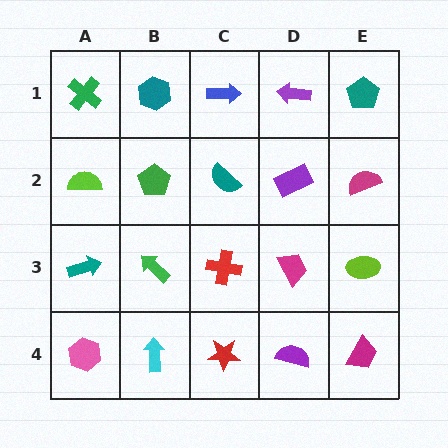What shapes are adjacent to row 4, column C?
A red cross (row 3, column C), a cyan arrow (row 4, column B), a purple semicircle (row 4, column D).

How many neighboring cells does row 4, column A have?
2.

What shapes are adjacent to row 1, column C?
A teal semicircle (row 2, column C), a teal hexagon (row 1, column B), a purple arrow (row 1, column D).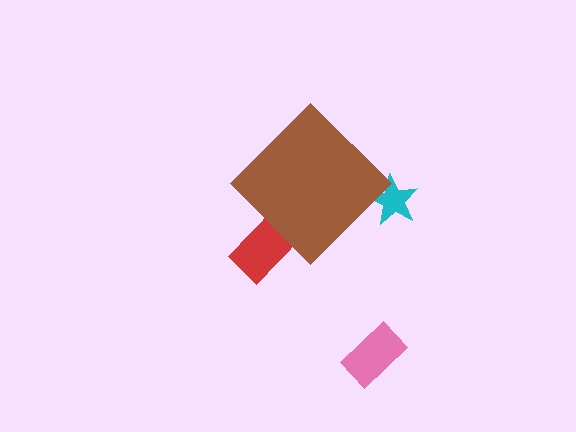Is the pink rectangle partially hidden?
No, the pink rectangle is fully visible.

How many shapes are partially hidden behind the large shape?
2 shapes are partially hidden.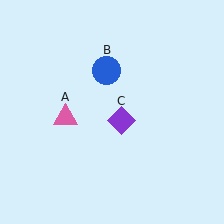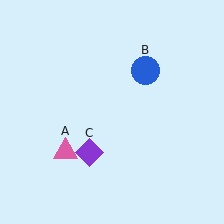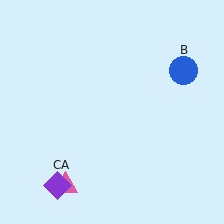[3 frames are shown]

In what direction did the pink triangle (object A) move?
The pink triangle (object A) moved down.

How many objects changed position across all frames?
3 objects changed position: pink triangle (object A), blue circle (object B), purple diamond (object C).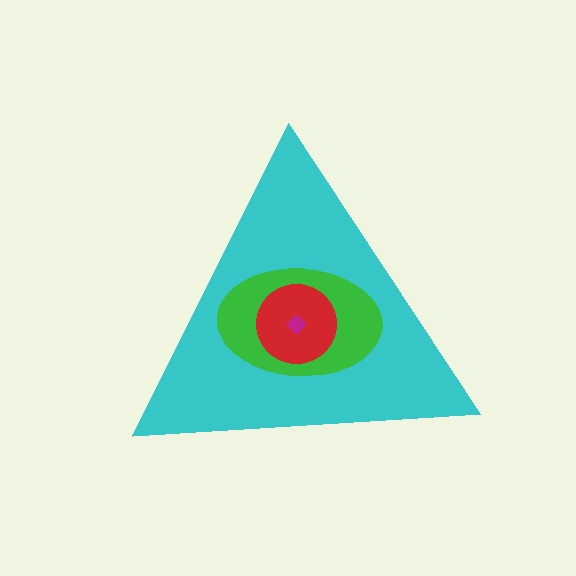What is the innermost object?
The magenta diamond.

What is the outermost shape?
The cyan triangle.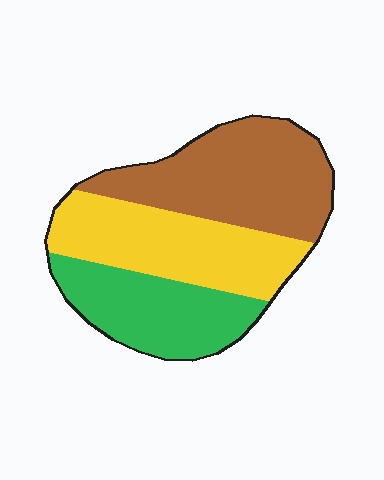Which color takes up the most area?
Brown, at roughly 40%.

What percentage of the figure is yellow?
Yellow covers around 35% of the figure.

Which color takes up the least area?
Green, at roughly 25%.